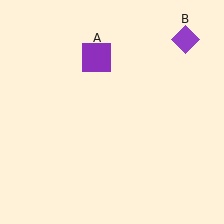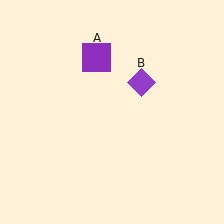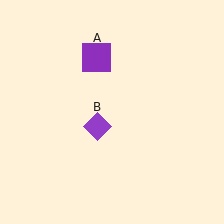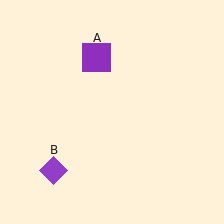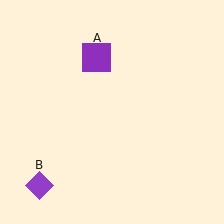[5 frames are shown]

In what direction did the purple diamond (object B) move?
The purple diamond (object B) moved down and to the left.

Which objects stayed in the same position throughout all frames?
Purple square (object A) remained stationary.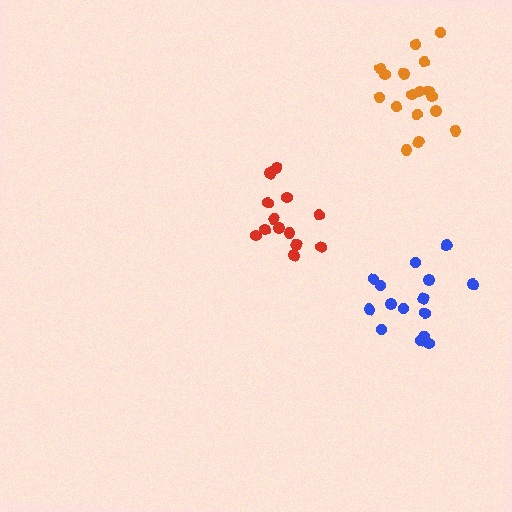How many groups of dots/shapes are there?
There are 3 groups.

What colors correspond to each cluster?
The clusters are colored: red, blue, orange.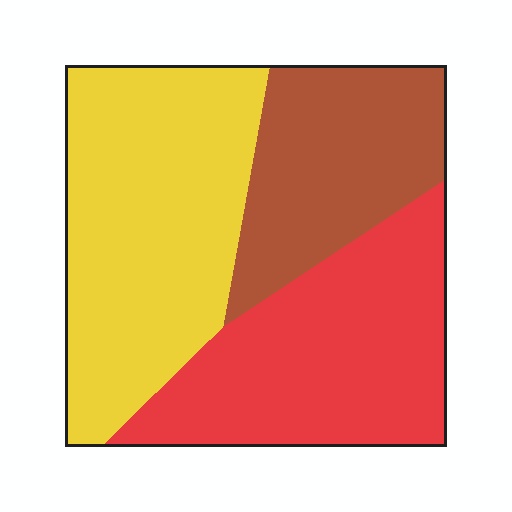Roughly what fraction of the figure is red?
Red takes up between a quarter and a half of the figure.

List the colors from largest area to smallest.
From largest to smallest: yellow, red, brown.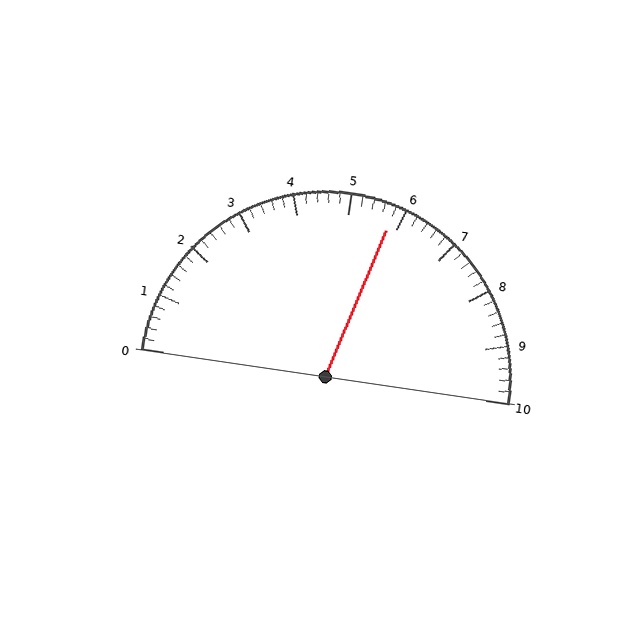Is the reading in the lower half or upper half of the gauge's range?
The reading is in the upper half of the range (0 to 10).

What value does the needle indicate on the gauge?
The needle indicates approximately 5.8.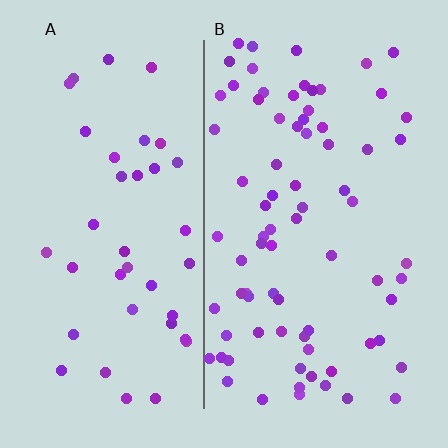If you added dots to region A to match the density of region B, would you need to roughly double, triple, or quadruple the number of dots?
Approximately double.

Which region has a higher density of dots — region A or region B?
B (the right).